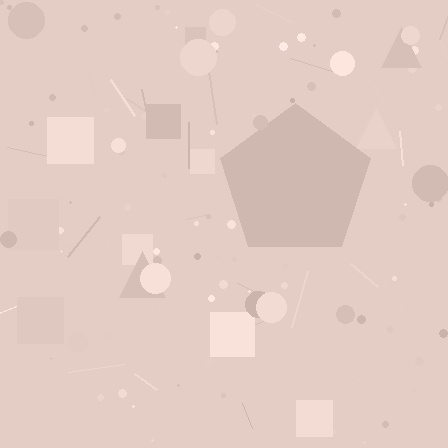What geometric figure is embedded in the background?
A pentagon is embedded in the background.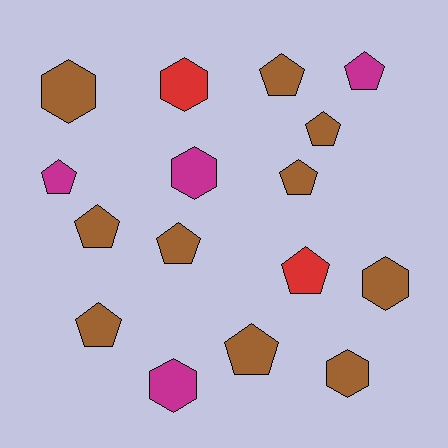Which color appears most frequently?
Brown, with 10 objects.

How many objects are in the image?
There are 16 objects.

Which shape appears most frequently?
Pentagon, with 10 objects.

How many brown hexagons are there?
There are 3 brown hexagons.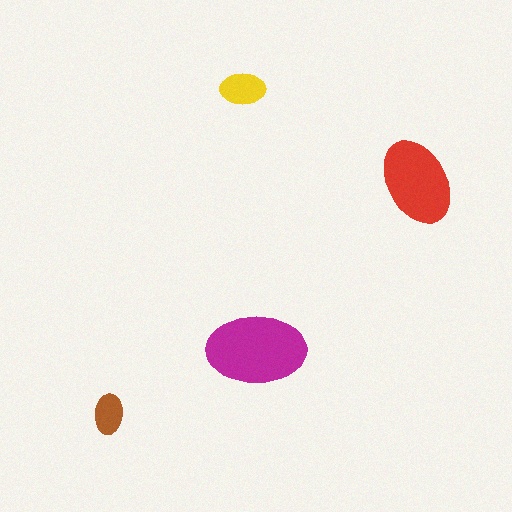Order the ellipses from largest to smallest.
the magenta one, the red one, the yellow one, the brown one.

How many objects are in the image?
There are 4 objects in the image.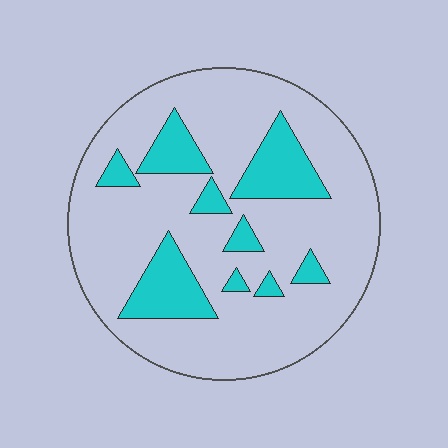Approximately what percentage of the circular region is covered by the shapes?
Approximately 20%.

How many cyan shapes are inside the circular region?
9.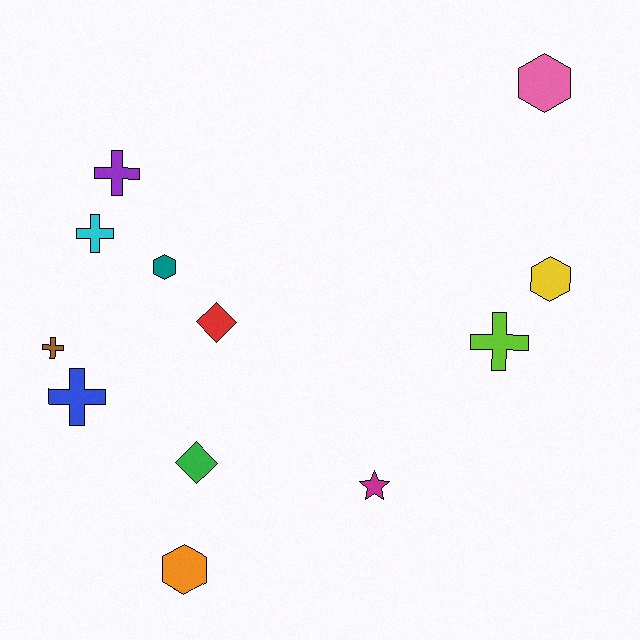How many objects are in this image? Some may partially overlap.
There are 12 objects.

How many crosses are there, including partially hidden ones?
There are 5 crosses.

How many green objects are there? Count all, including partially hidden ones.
There is 1 green object.